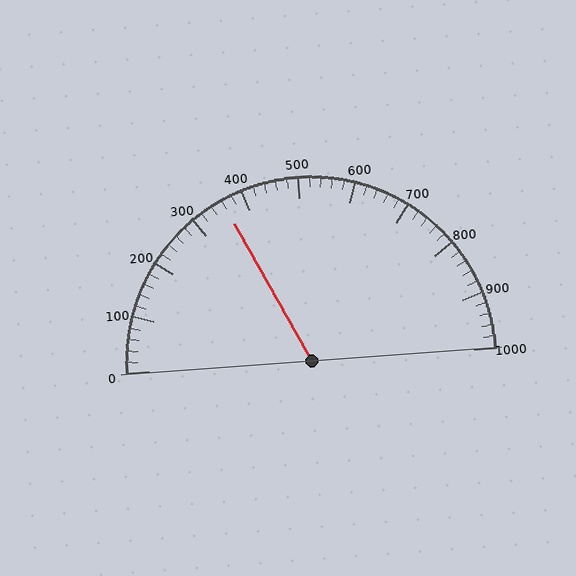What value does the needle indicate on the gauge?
The needle indicates approximately 360.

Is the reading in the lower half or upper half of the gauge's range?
The reading is in the lower half of the range (0 to 1000).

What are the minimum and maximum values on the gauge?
The gauge ranges from 0 to 1000.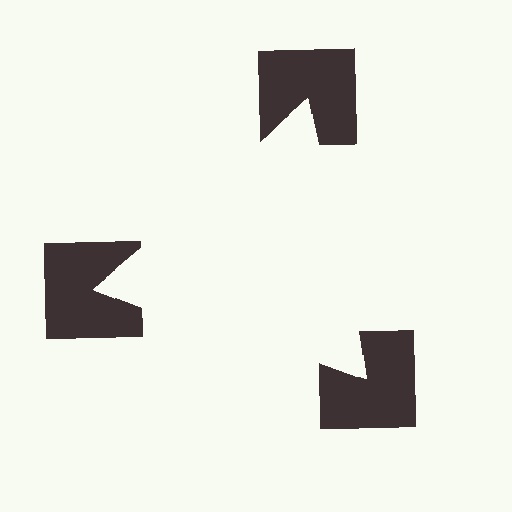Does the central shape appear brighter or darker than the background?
It typically appears slightly brighter than the background, even though no actual brightness change is drawn.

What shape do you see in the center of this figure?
An illusory triangle — its edges are inferred from the aligned wedge cuts in the notched squares, not physically drawn.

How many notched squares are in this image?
There are 3 — one at each vertex of the illusory triangle.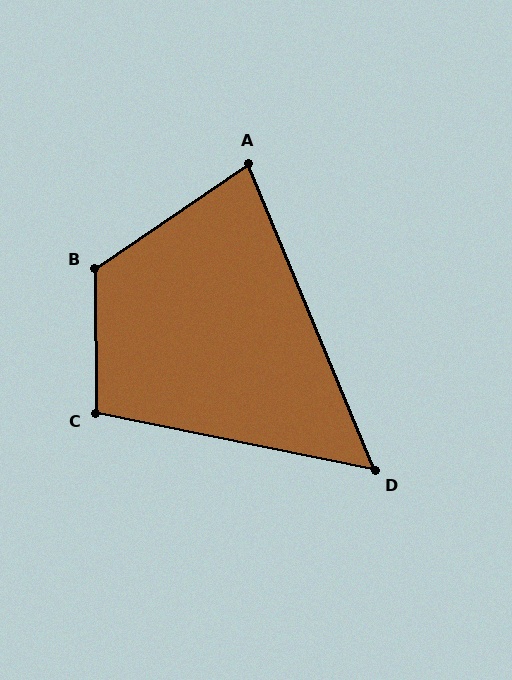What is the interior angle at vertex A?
Approximately 78 degrees (acute).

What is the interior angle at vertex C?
Approximately 102 degrees (obtuse).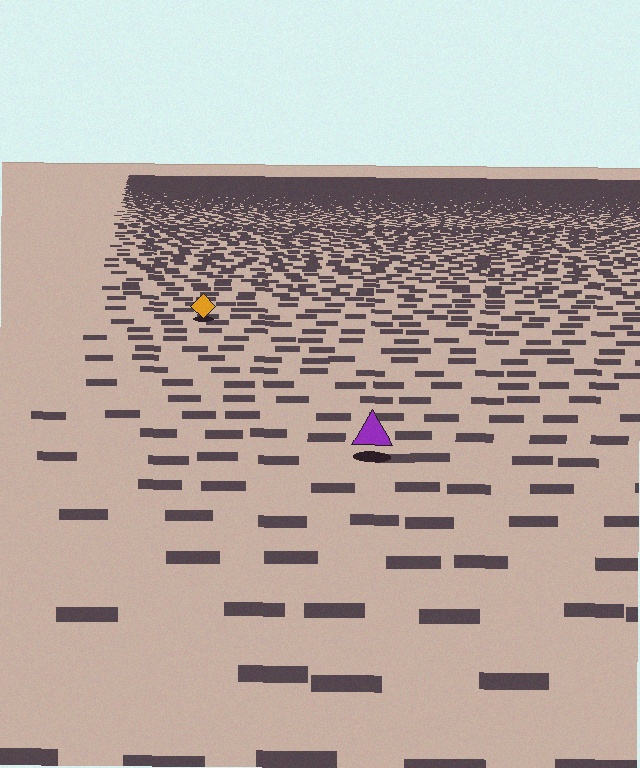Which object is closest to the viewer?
The purple triangle is closest. The texture marks near it are larger and more spread out.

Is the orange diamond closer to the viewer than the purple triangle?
No. The purple triangle is closer — you can tell from the texture gradient: the ground texture is coarser near it.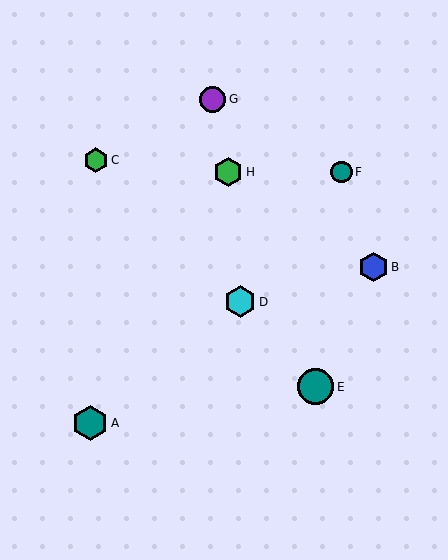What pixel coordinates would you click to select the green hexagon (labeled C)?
Click at (96, 160) to select the green hexagon C.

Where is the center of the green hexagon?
The center of the green hexagon is at (228, 172).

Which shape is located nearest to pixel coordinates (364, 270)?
The blue hexagon (labeled B) at (373, 267) is nearest to that location.